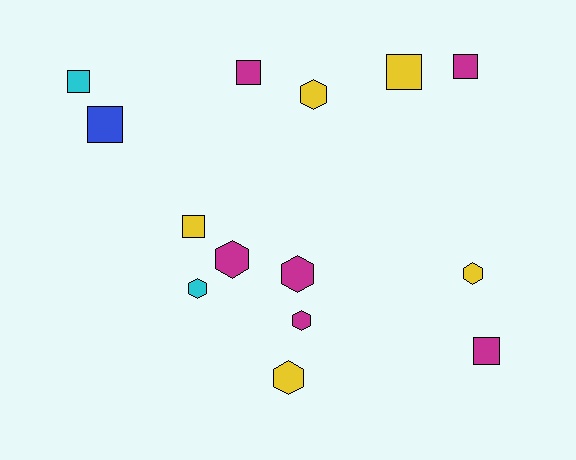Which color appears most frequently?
Magenta, with 6 objects.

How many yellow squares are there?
There are 2 yellow squares.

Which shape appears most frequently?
Square, with 7 objects.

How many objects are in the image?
There are 14 objects.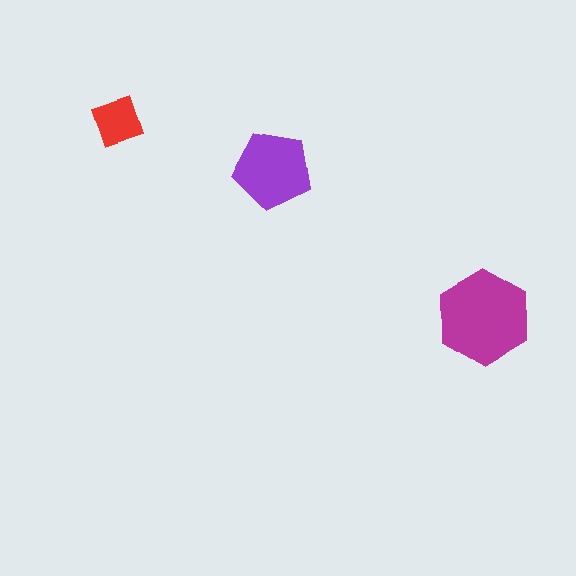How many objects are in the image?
There are 3 objects in the image.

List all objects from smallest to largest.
The red diamond, the purple pentagon, the magenta hexagon.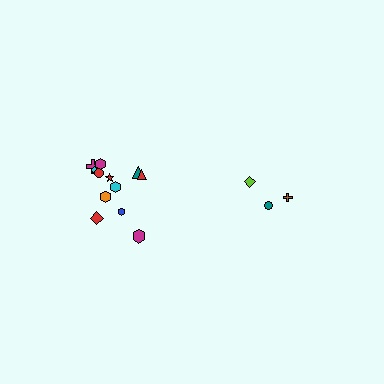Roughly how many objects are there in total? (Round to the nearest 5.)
Roughly 15 objects in total.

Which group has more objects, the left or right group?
The left group.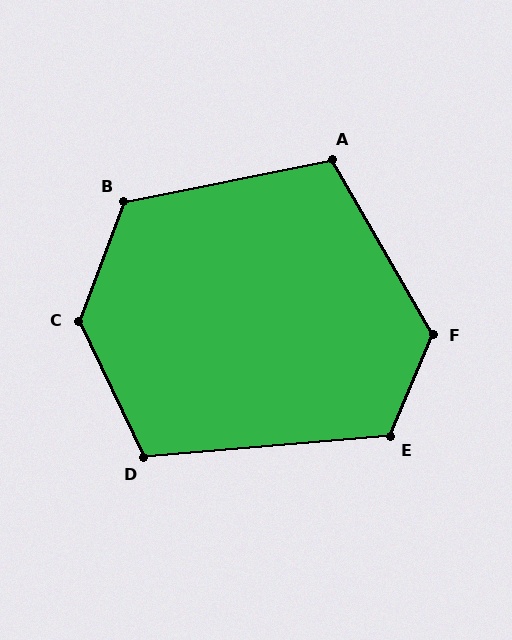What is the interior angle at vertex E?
Approximately 118 degrees (obtuse).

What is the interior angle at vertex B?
Approximately 122 degrees (obtuse).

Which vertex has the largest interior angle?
C, at approximately 134 degrees.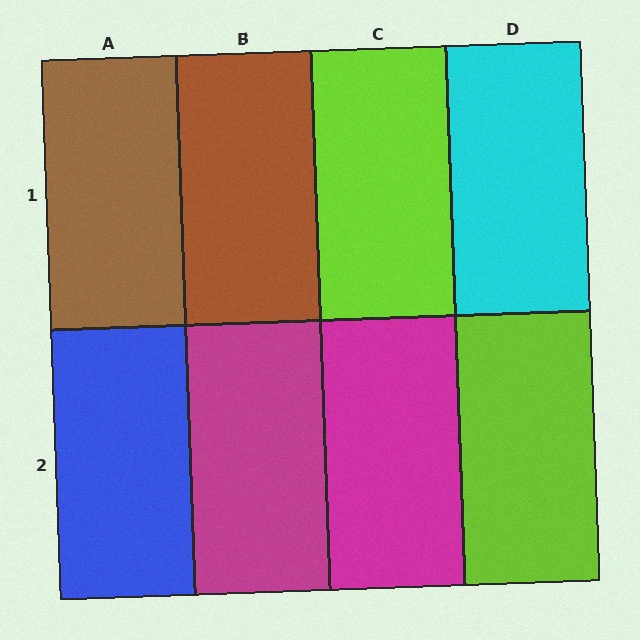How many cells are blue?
1 cell is blue.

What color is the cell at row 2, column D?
Lime.